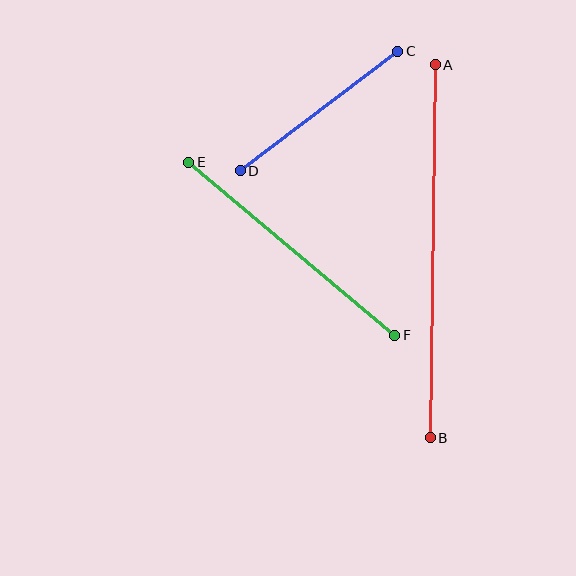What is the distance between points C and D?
The distance is approximately 197 pixels.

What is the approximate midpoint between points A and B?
The midpoint is at approximately (433, 251) pixels.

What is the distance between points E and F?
The distance is approximately 269 pixels.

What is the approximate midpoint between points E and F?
The midpoint is at approximately (292, 249) pixels.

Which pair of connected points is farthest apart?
Points A and B are farthest apart.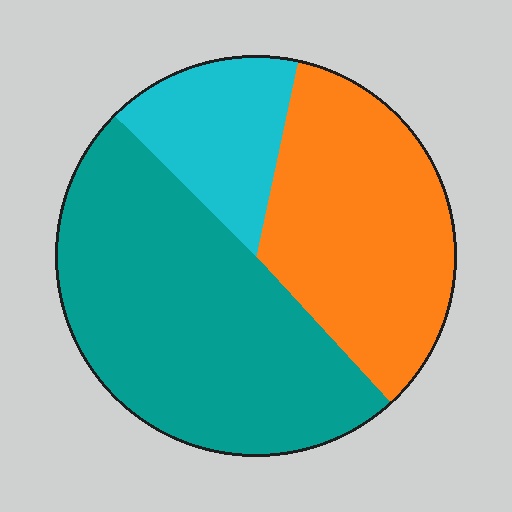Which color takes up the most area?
Teal, at roughly 50%.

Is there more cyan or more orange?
Orange.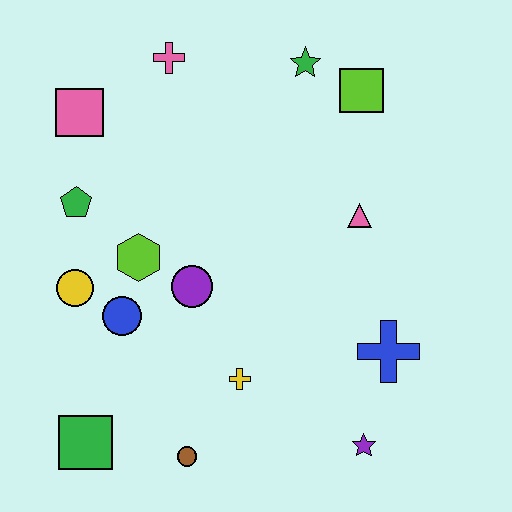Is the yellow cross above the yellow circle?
No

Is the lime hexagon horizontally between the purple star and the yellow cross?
No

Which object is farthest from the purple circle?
The lime square is farthest from the purple circle.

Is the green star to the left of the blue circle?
No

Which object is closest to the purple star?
The blue cross is closest to the purple star.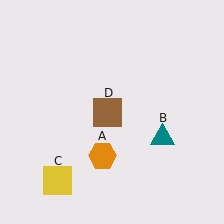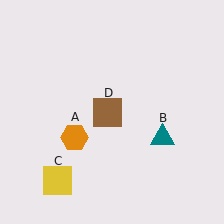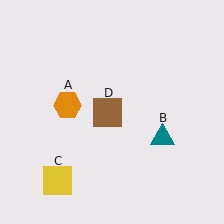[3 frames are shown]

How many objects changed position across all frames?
1 object changed position: orange hexagon (object A).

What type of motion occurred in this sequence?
The orange hexagon (object A) rotated clockwise around the center of the scene.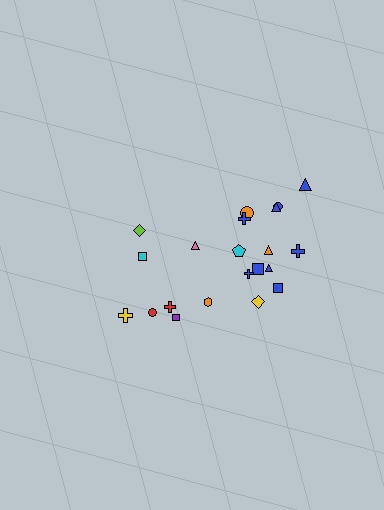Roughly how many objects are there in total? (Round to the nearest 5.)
Roughly 20 objects in total.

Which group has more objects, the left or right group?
The right group.